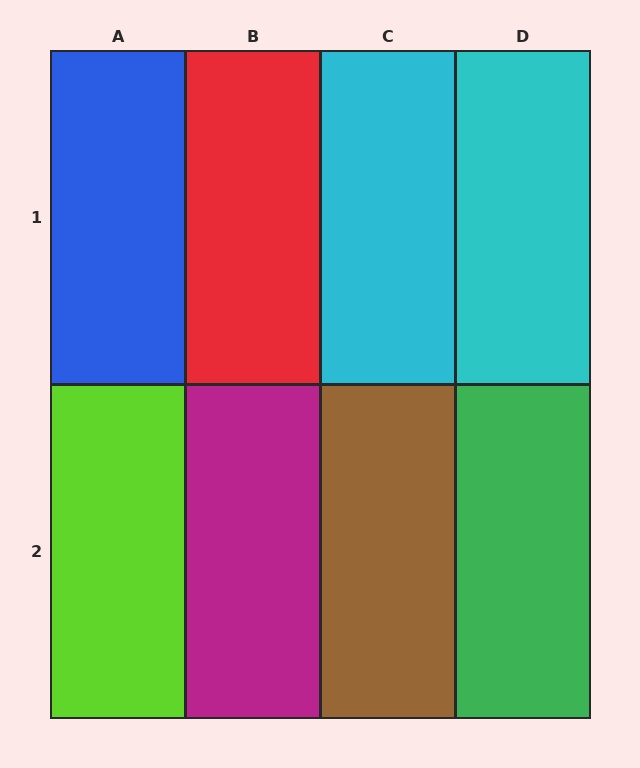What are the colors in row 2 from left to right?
Lime, magenta, brown, green.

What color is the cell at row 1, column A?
Blue.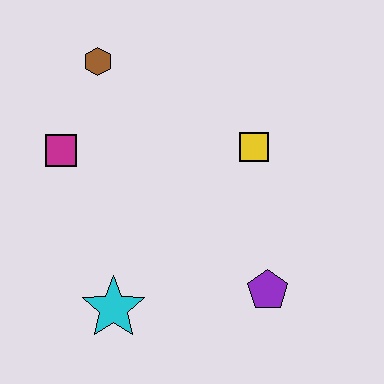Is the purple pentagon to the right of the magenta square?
Yes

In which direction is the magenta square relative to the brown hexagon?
The magenta square is below the brown hexagon.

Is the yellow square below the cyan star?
No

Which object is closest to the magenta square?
The brown hexagon is closest to the magenta square.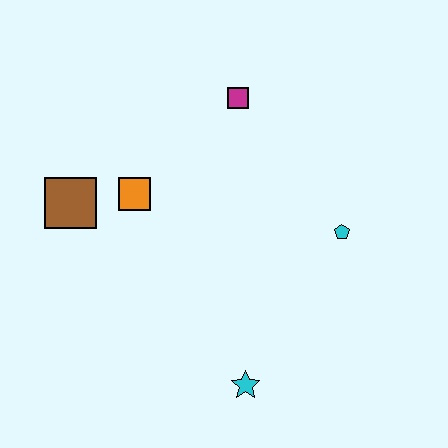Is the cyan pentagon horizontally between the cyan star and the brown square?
No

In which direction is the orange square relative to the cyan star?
The orange square is above the cyan star.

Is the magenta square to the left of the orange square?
No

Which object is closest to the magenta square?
The orange square is closest to the magenta square.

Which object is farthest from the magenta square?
The cyan star is farthest from the magenta square.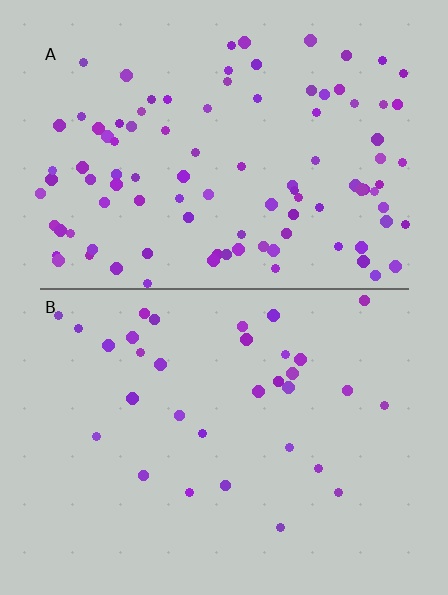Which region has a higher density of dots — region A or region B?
A (the top).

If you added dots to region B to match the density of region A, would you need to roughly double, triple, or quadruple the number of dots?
Approximately triple.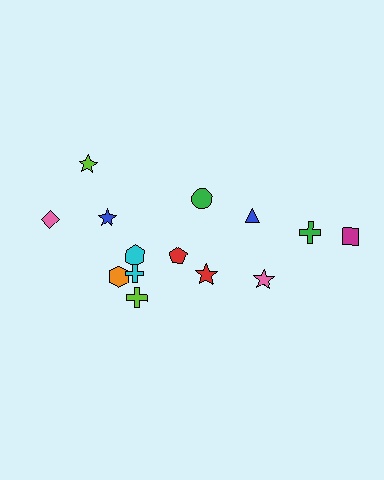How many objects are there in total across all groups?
There are 14 objects.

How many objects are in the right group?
There are 6 objects.